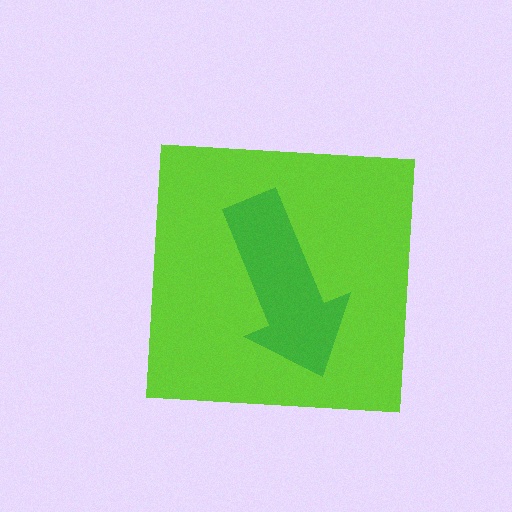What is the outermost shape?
The lime square.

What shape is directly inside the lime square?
The green arrow.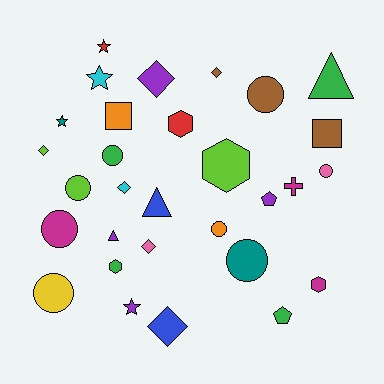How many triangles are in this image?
There are 3 triangles.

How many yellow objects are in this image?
There is 1 yellow object.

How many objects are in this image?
There are 30 objects.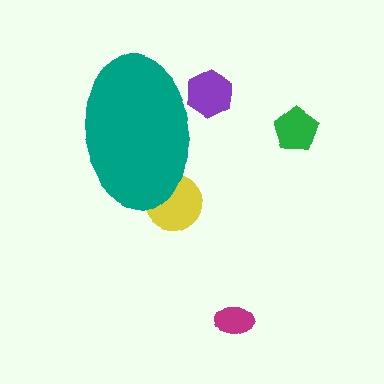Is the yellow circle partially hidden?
Yes, the yellow circle is partially hidden behind the teal ellipse.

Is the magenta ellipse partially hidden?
No, the magenta ellipse is fully visible.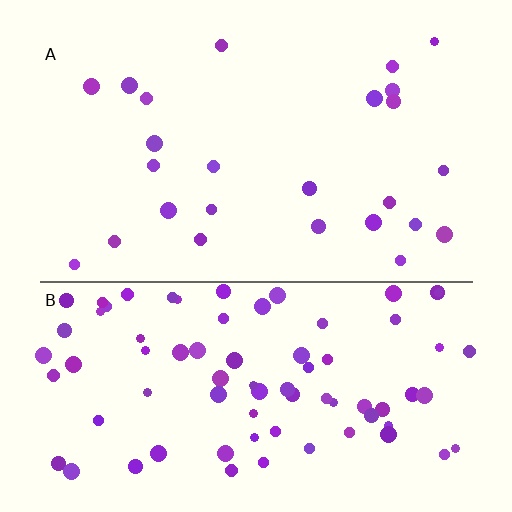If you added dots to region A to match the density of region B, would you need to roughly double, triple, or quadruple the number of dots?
Approximately triple.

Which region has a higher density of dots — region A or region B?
B (the bottom).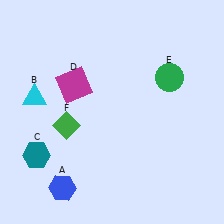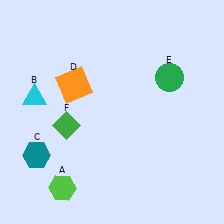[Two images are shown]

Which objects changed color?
A changed from blue to lime. D changed from magenta to orange.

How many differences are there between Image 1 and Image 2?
There are 2 differences between the two images.